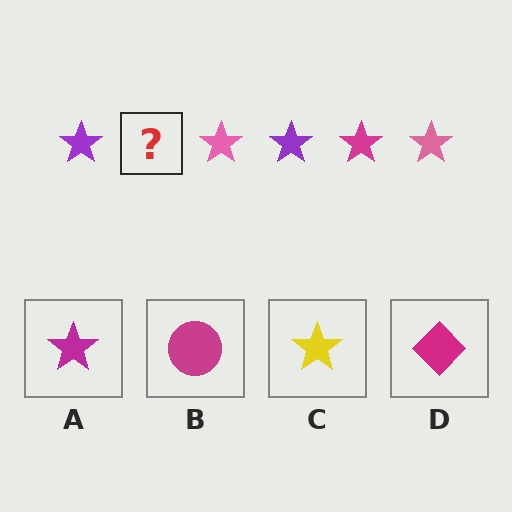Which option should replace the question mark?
Option A.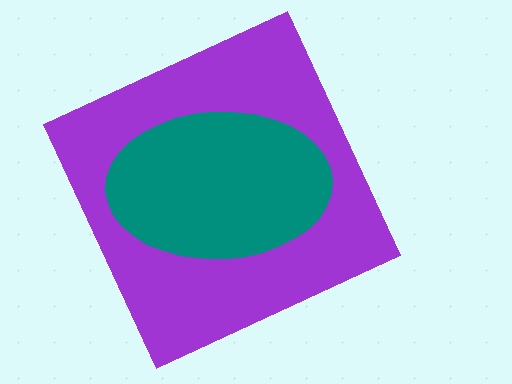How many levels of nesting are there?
2.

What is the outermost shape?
The purple square.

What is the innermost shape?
The teal ellipse.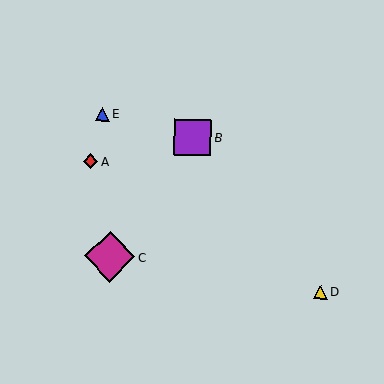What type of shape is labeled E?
Shape E is a blue triangle.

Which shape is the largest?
The magenta diamond (labeled C) is the largest.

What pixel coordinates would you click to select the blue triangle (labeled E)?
Click at (103, 114) to select the blue triangle E.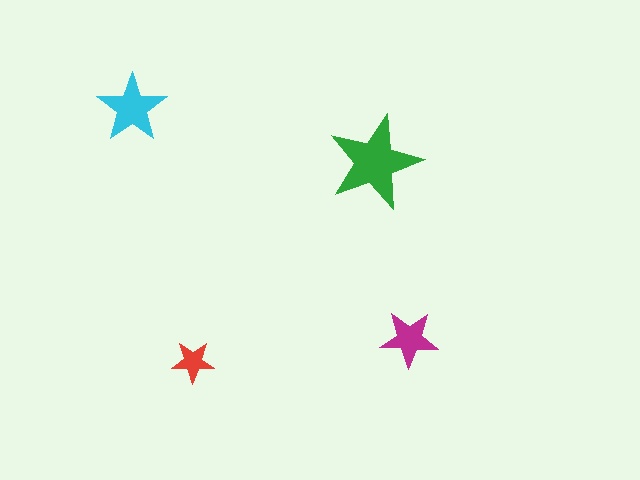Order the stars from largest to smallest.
the green one, the cyan one, the magenta one, the red one.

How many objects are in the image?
There are 4 objects in the image.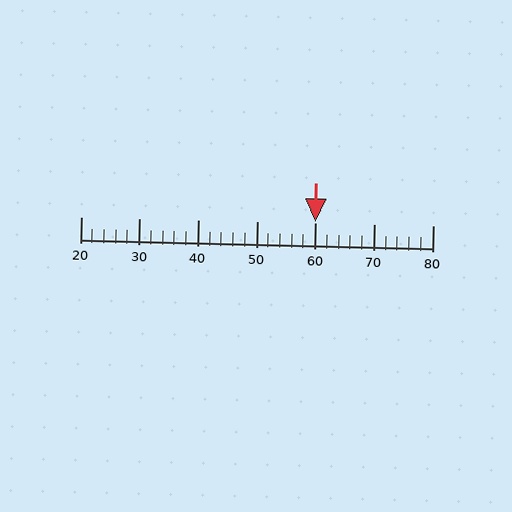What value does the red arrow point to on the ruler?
The red arrow points to approximately 60.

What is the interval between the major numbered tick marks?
The major tick marks are spaced 10 units apart.